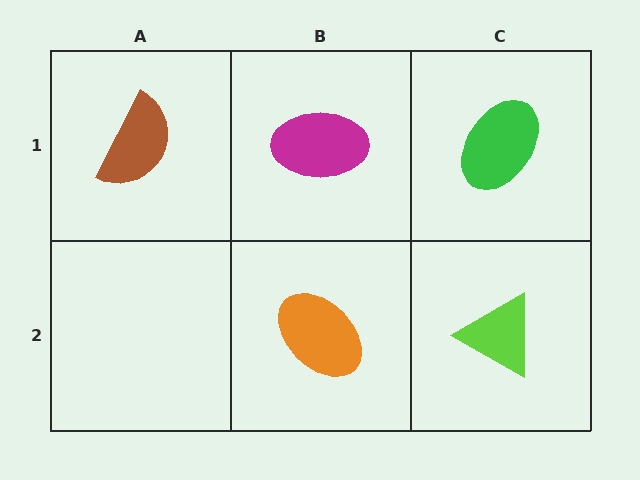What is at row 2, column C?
A lime triangle.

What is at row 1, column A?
A brown semicircle.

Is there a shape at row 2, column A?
No, that cell is empty.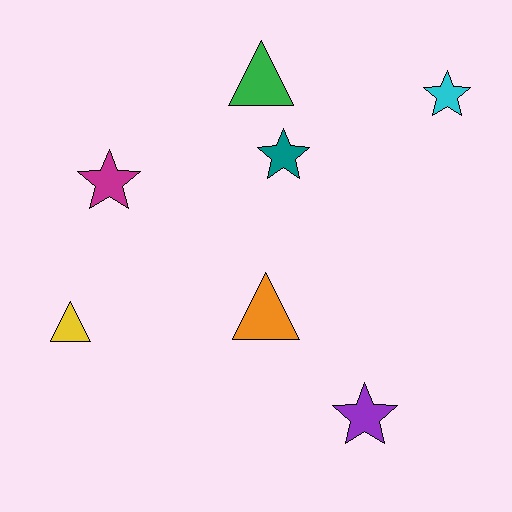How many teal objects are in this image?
There is 1 teal object.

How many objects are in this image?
There are 7 objects.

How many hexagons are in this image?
There are no hexagons.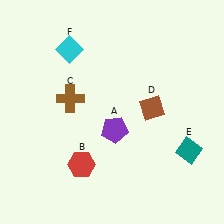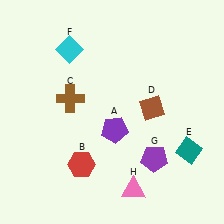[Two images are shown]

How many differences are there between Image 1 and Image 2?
There are 2 differences between the two images.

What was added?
A purple pentagon (G), a pink triangle (H) were added in Image 2.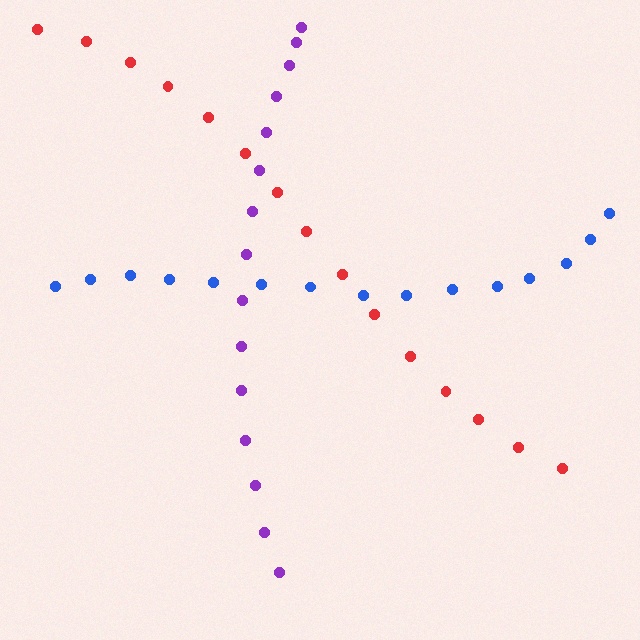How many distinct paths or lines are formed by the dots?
There are 3 distinct paths.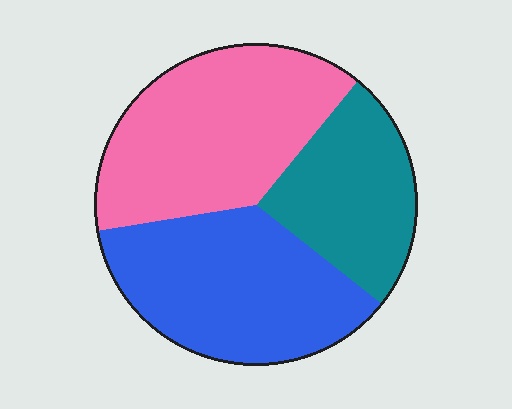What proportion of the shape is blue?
Blue takes up about three eighths (3/8) of the shape.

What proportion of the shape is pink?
Pink covers roughly 40% of the shape.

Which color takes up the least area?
Teal, at roughly 25%.